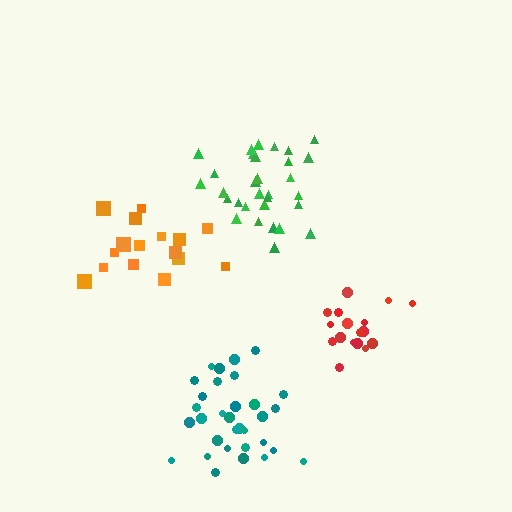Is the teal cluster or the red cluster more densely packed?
Red.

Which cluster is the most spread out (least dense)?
Orange.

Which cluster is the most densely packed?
Green.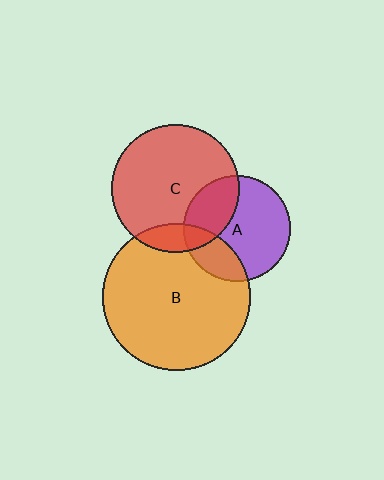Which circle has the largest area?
Circle B (orange).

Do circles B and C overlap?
Yes.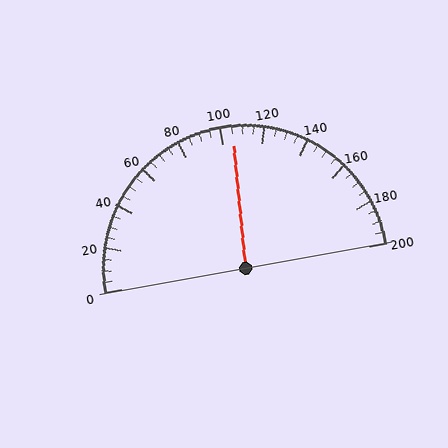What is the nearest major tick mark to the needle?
The nearest major tick mark is 100.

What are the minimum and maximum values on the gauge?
The gauge ranges from 0 to 200.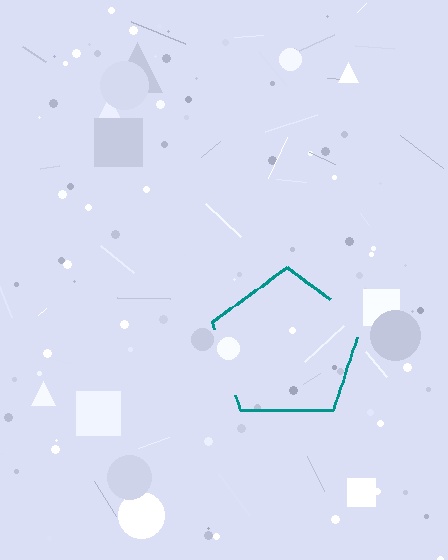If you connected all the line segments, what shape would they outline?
They would outline a pentagon.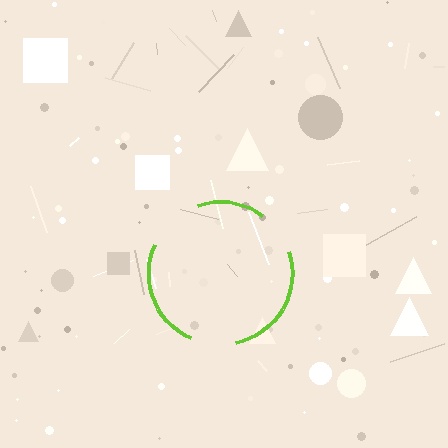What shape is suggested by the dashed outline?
The dashed outline suggests a circle.